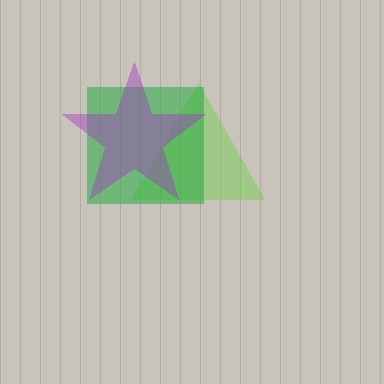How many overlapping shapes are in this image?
There are 3 overlapping shapes in the image.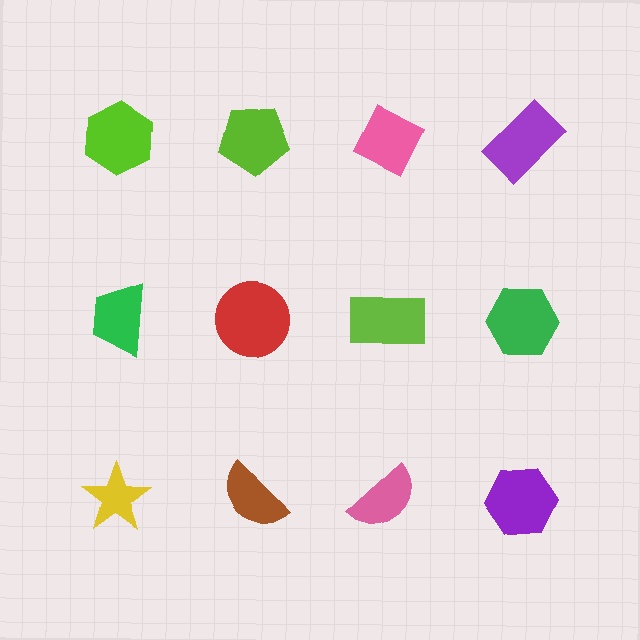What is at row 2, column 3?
A lime rectangle.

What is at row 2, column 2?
A red circle.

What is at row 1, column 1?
A lime hexagon.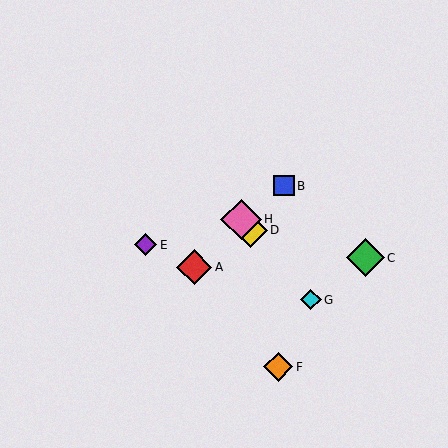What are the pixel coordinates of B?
Object B is at (284, 186).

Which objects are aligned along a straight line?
Objects D, G, H are aligned along a straight line.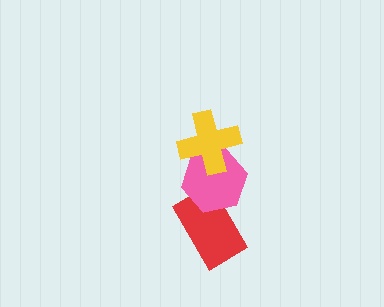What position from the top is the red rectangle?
The red rectangle is 3rd from the top.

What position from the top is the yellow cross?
The yellow cross is 1st from the top.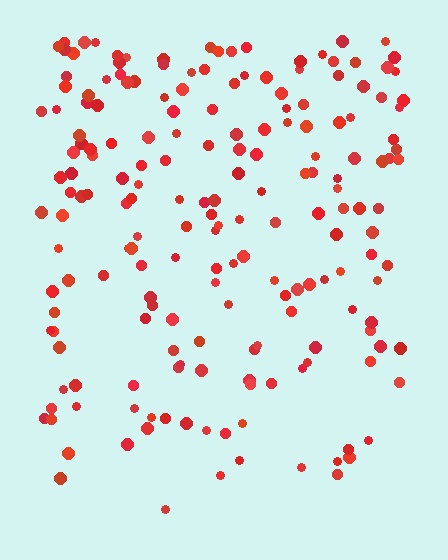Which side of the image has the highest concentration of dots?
The top.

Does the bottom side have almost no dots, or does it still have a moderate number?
Still a moderate number, just noticeably fewer than the top.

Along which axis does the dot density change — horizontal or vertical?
Vertical.